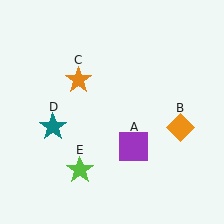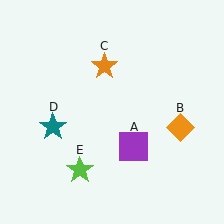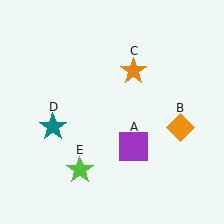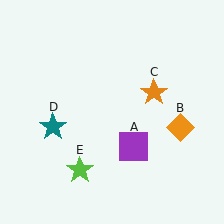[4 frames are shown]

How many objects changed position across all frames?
1 object changed position: orange star (object C).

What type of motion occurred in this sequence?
The orange star (object C) rotated clockwise around the center of the scene.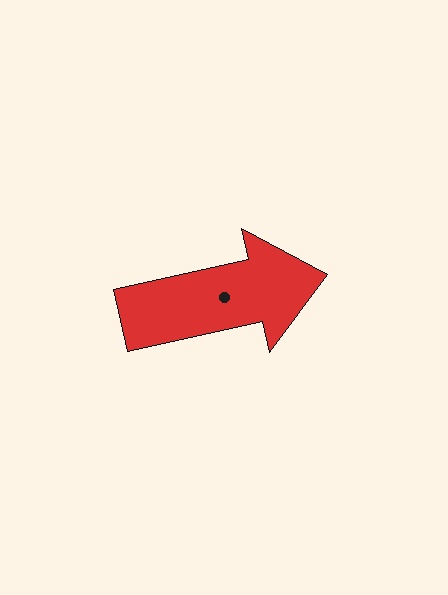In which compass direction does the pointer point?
East.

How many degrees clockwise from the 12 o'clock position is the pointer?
Approximately 77 degrees.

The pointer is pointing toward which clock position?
Roughly 3 o'clock.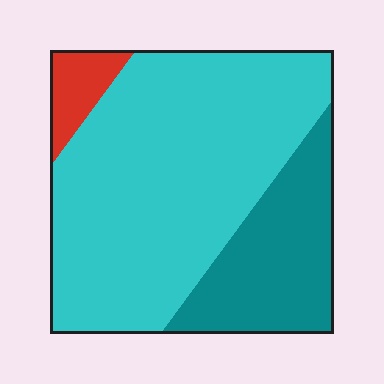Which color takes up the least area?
Red, at roughly 5%.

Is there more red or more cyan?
Cyan.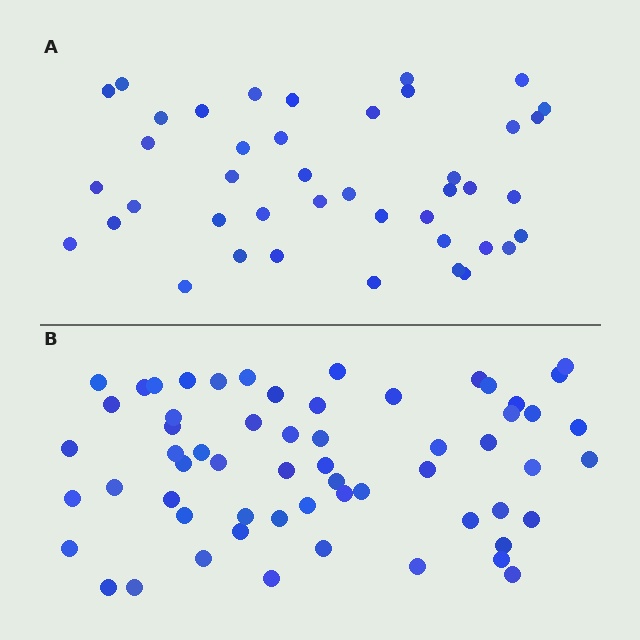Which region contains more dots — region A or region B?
Region B (the bottom region) has more dots.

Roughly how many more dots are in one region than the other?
Region B has approximately 20 more dots than region A.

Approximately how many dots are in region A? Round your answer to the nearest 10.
About 40 dots. (The exact count is 42, which rounds to 40.)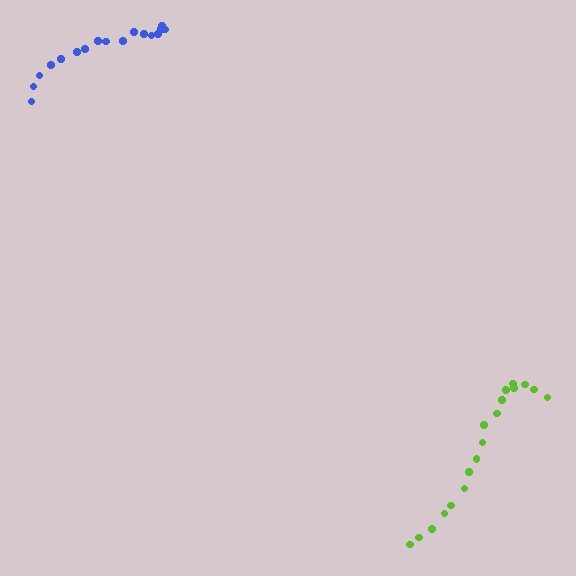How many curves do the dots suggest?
There are 2 distinct paths.